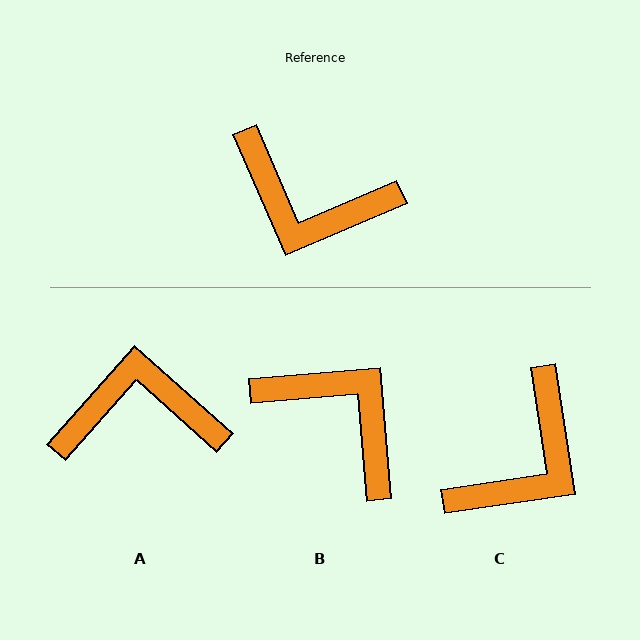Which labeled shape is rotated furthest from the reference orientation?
B, about 162 degrees away.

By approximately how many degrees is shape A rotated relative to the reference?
Approximately 155 degrees clockwise.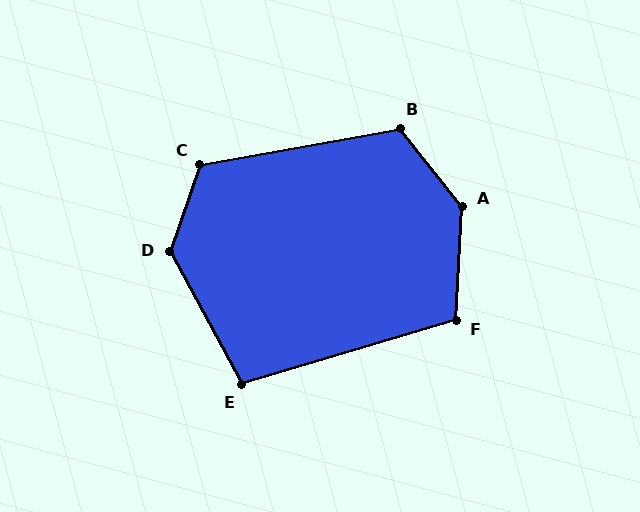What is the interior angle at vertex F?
Approximately 110 degrees (obtuse).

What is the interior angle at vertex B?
Approximately 118 degrees (obtuse).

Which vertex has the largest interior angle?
A, at approximately 138 degrees.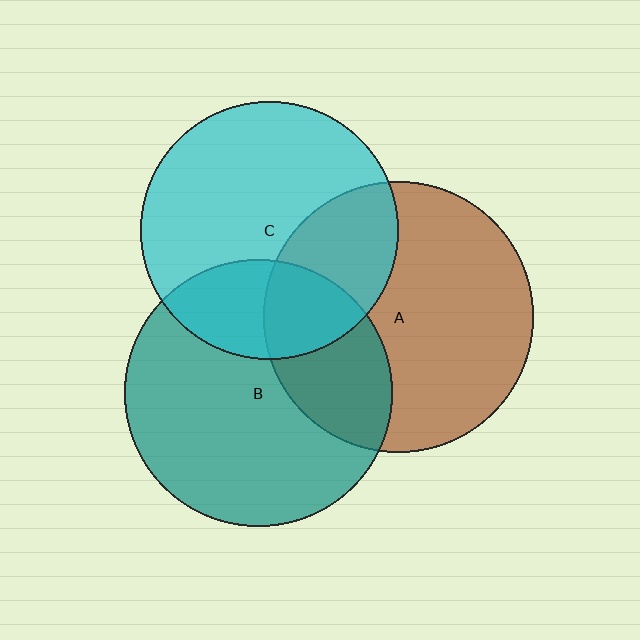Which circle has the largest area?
Circle A (brown).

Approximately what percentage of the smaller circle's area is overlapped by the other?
Approximately 30%.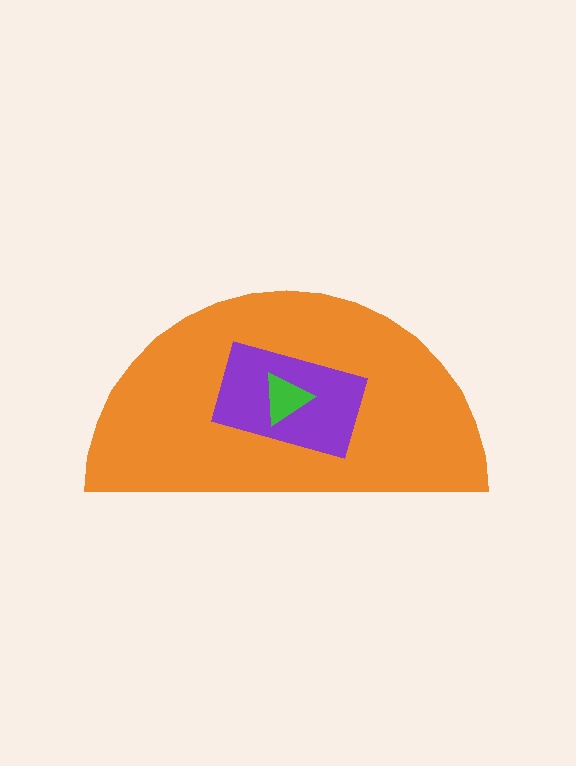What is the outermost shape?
The orange semicircle.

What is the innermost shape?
The green triangle.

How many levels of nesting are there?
3.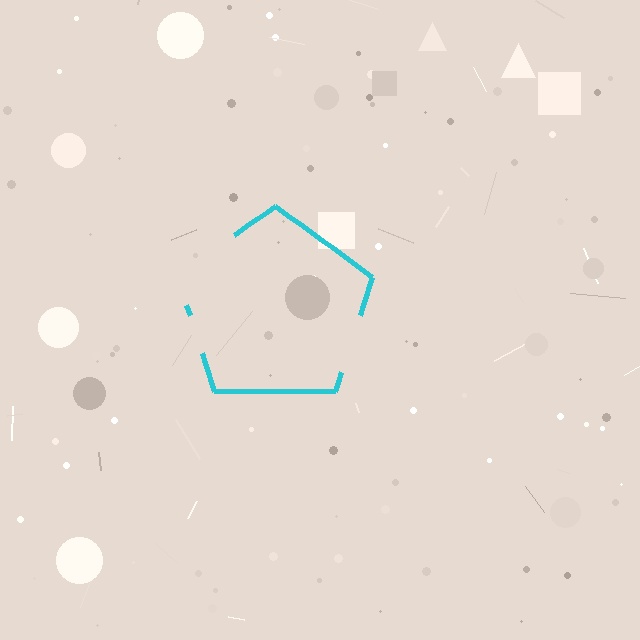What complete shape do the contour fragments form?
The contour fragments form a pentagon.